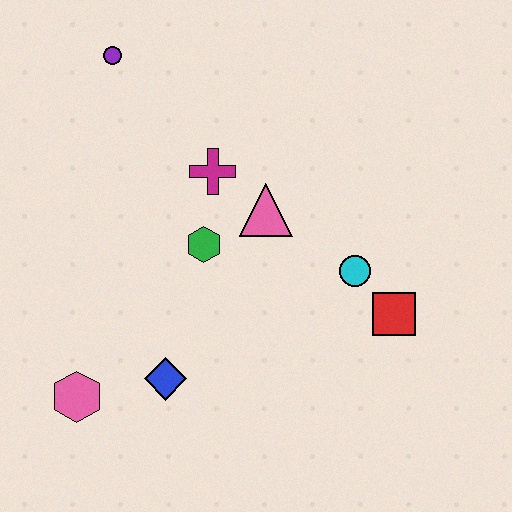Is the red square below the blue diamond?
No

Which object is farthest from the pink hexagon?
The purple circle is farthest from the pink hexagon.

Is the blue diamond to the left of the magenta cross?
Yes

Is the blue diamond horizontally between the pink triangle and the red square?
No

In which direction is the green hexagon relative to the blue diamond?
The green hexagon is above the blue diamond.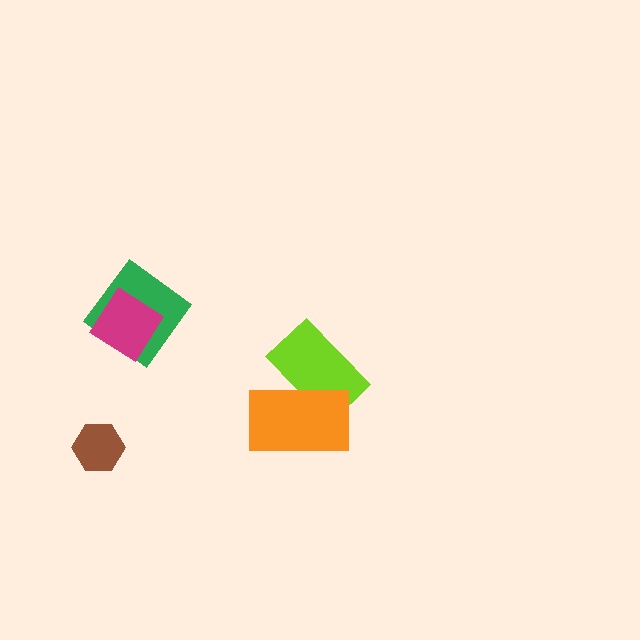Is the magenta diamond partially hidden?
No, no other shape covers it.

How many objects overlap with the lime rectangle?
1 object overlaps with the lime rectangle.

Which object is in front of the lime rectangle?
The orange rectangle is in front of the lime rectangle.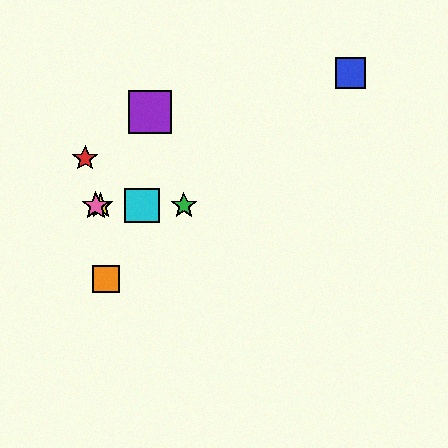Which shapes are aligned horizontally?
The green star, the yellow star, the cyan square, the pink star are aligned horizontally.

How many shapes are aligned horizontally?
4 shapes (the green star, the yellow star, the cyan square, the pink star) are aligned horizontally.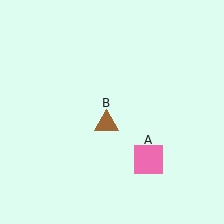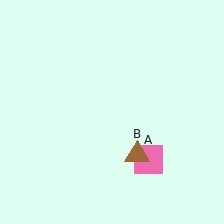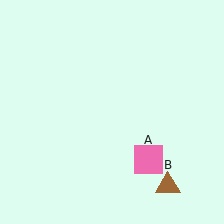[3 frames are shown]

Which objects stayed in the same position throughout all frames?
Pink square (object A) remained stationary.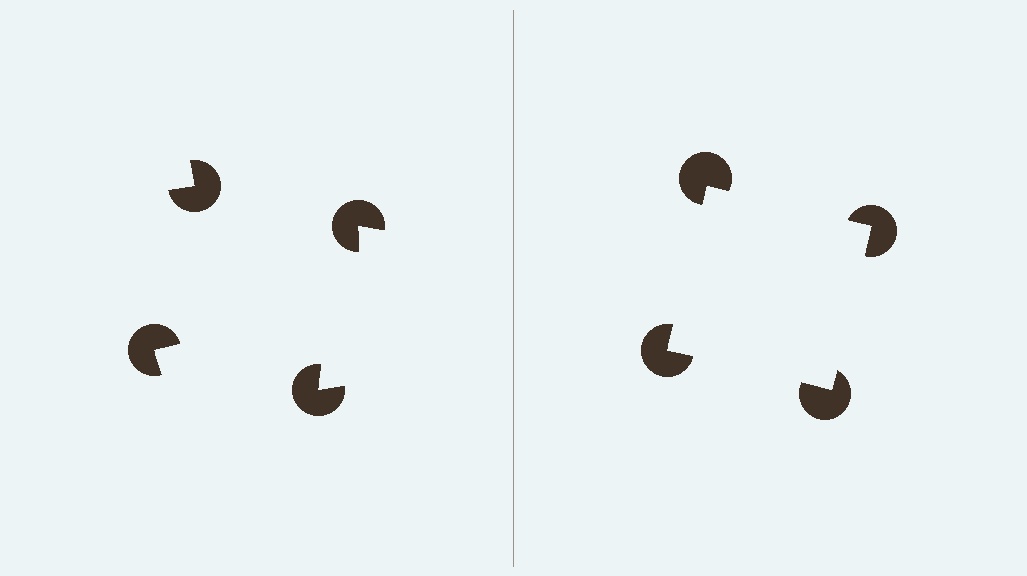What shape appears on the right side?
An illusory square.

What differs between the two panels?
The pac-man discs are positioned identically on both sides; only the wedge orientations differ. On the right they align to a square; on the left they are misaligned.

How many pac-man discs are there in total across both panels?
8 — 4 on each side.